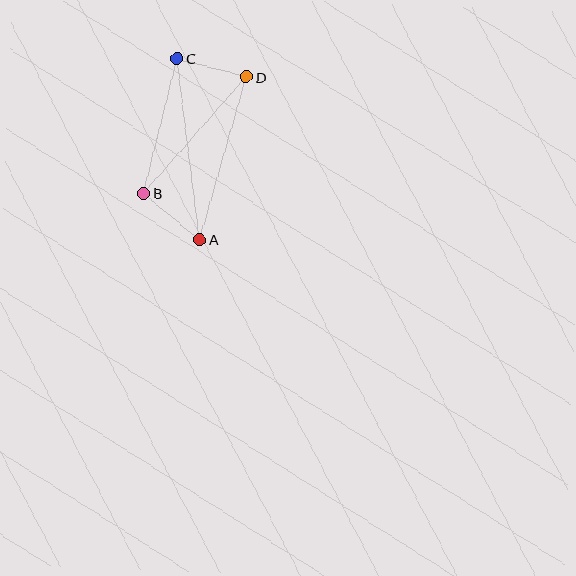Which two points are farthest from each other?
Points A and C are farthest from each other.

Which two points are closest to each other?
Points C and D are closest to each other.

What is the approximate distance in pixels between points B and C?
The distance between B and C is approximately 139 pixels.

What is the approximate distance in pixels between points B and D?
The distance between B and D is approximately 156 pixels.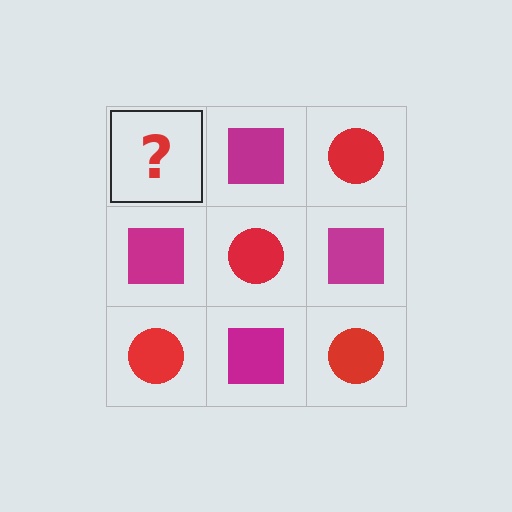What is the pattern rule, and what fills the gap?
The rule is that it alternates red circle and magenta square in a checkerboard pattern. The gap should be filled with a red circle.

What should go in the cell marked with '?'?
The missing cell should contain a red circle.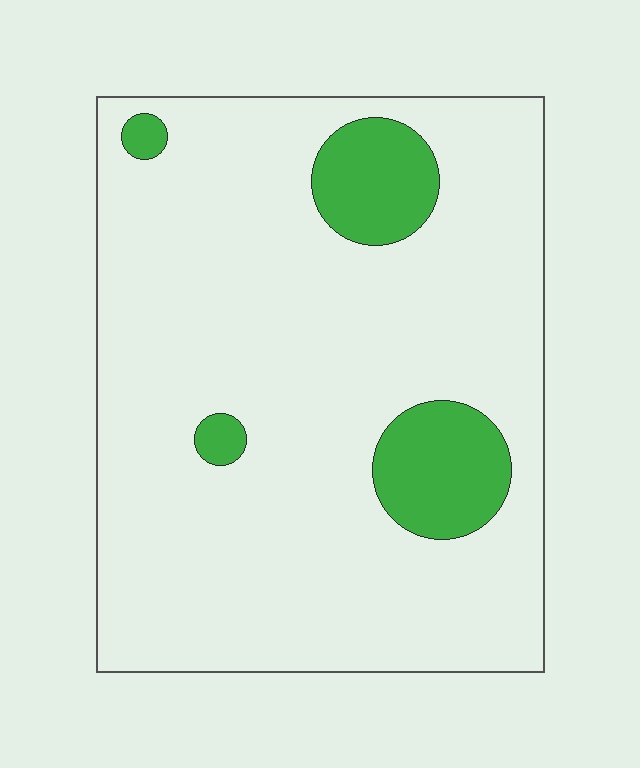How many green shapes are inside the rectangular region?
4.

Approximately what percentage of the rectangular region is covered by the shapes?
Approximately 10%.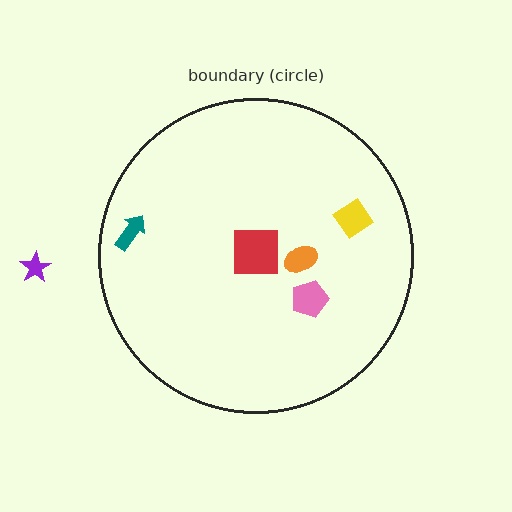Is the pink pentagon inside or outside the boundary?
Inside.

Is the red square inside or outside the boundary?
Inside.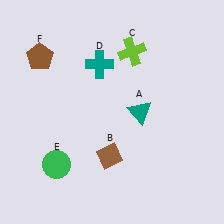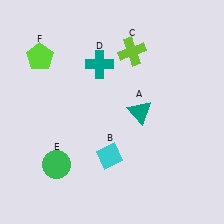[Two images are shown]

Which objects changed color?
B changed from brown to cyan. F changed from brown to lime.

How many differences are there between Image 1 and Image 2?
There are 2 differences between the two images.